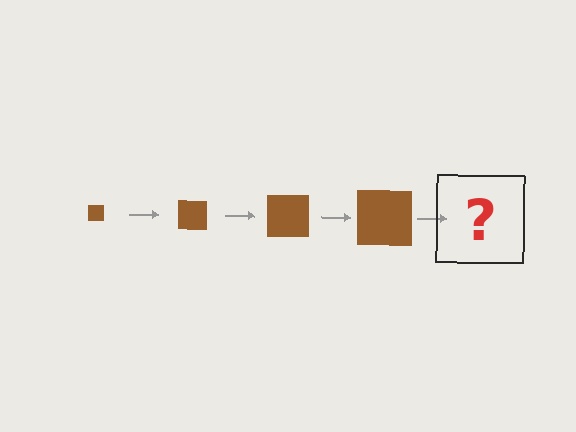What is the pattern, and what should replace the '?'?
The pattern is that the square gets progressively larger each step. The '?' should be a brown square, larger than the previous one.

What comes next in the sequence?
The next element should be a brown square, larger than the previous one.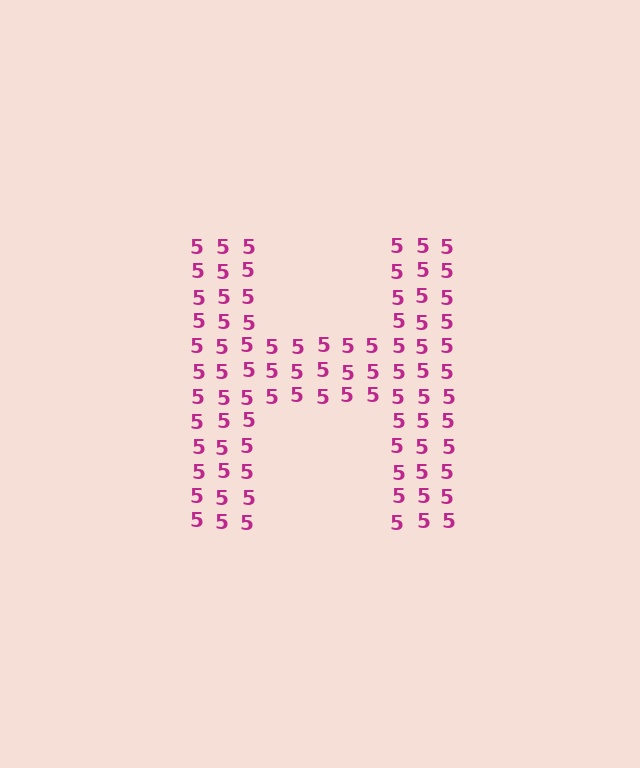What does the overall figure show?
The overall figure shows the letter H.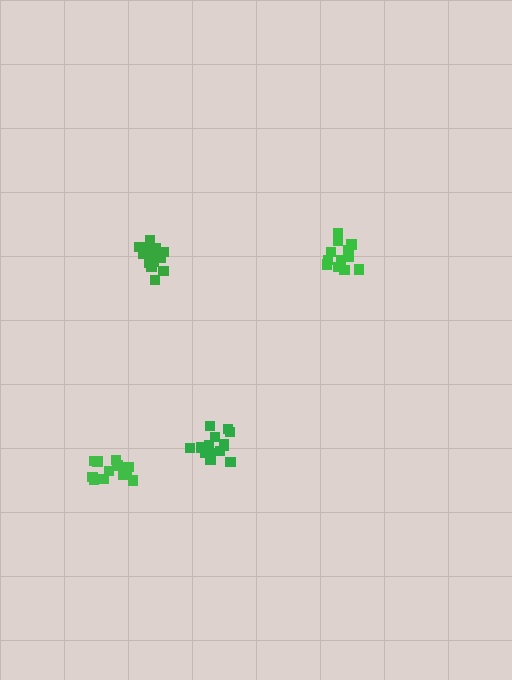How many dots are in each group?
Group 1: 16 dots, Group 2: 12 dots, Group 3: 12 dots, Group 4: 14 dots (54 total).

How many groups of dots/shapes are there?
There are 4 groups.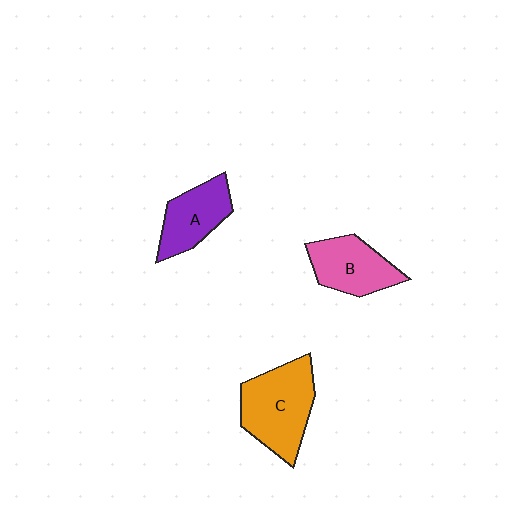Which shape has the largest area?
Shape C (orange).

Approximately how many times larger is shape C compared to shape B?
Approximately 1.4 times.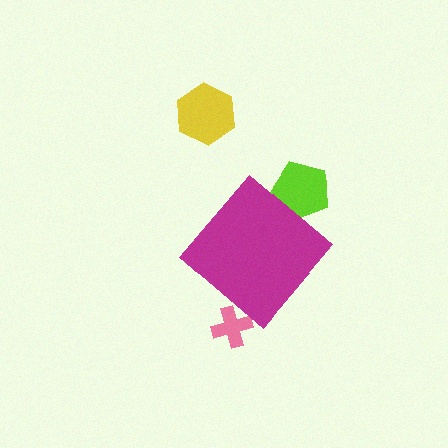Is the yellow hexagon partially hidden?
No, the yellow hexagon is fully visible.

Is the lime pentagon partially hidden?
Yes, the lime pentagon is partially hidden behind the magenta diamond.